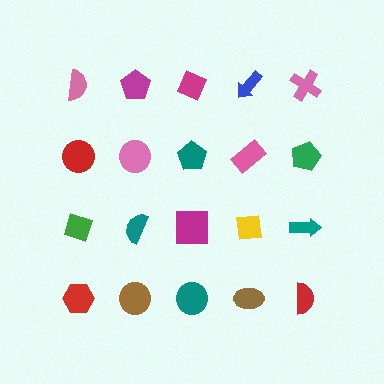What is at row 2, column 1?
A red circle.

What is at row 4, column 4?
A brown ellipse.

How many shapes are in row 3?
5 shapes.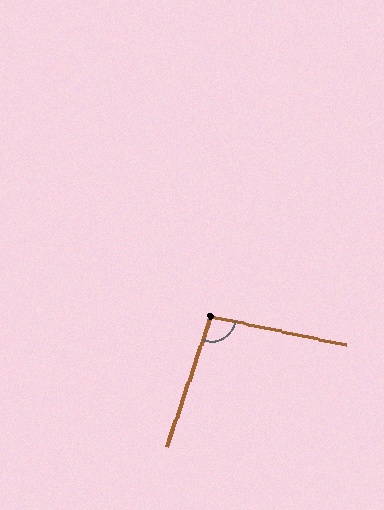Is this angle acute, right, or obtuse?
It is obtuse.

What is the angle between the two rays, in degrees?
Approximately 97 degrees.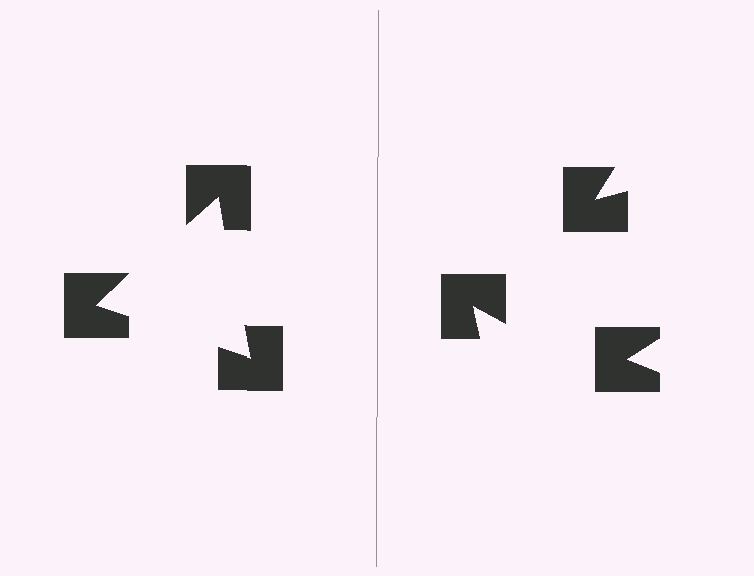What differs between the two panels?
The notched squares are positioned identically on both sides; only the wedge orientations differ. On the left they align to a triangle; on the right they are misaligned.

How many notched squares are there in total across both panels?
6 — 3 on each side.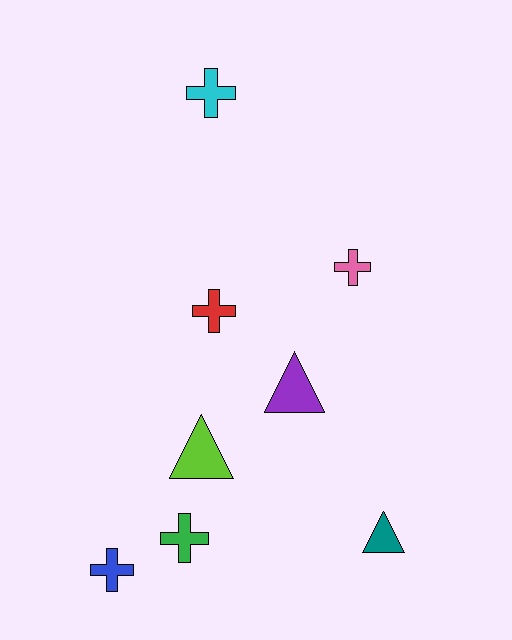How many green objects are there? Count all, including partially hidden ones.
There is 1 green object.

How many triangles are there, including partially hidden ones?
There are 3 triangles.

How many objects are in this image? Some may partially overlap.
There are 8 objects.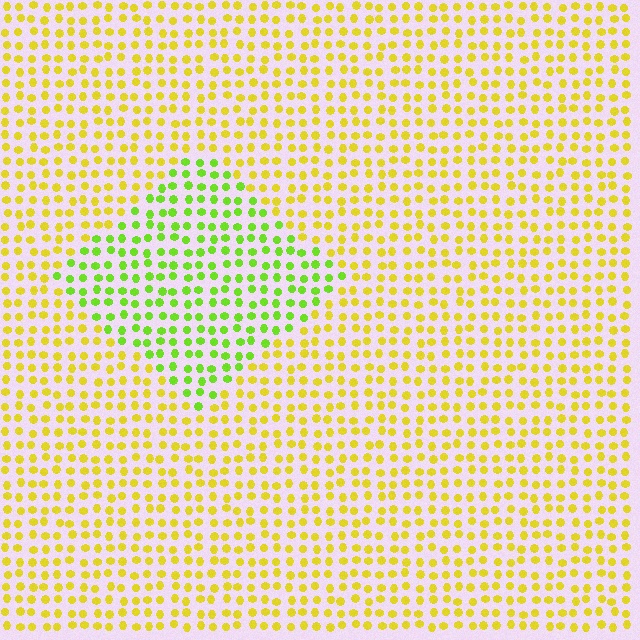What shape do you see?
I see a diamond.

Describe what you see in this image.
The image is filled with small yellow elements in a uniform arrangement. A diamond-shaped region is visible where the elements are tinted to a slightly different hue, forming a subtle color boundary.